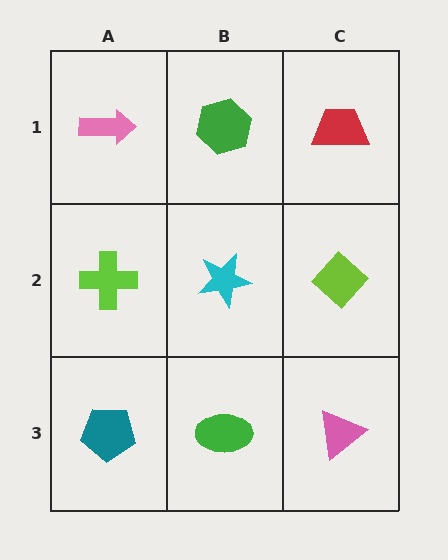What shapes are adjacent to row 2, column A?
A pink arrow (row 1, column A), a teal pentagon (row 3, column A), a cyan star (row 2, column B).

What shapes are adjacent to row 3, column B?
A cyan star (row 2, column B), a teal pentagon (row 3, column A), a pink triangle (row 3, column C).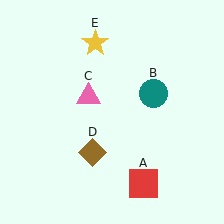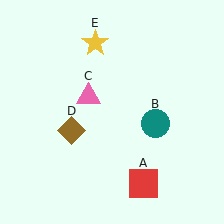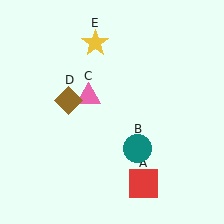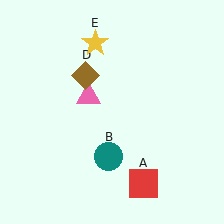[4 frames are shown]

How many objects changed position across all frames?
2 objects changed position: teal circle (object B), brown diamond (object D).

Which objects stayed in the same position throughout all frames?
Red square (object A) and pink triangle (object C) and yellow star (object E) remained stationary.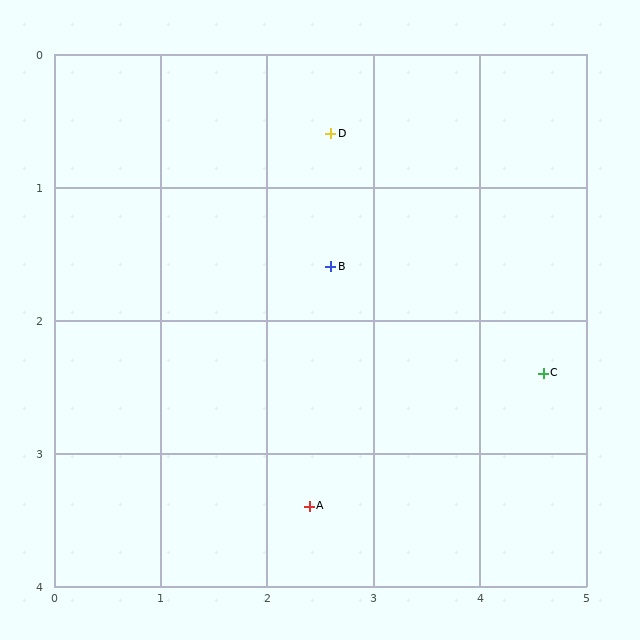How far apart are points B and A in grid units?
Points B and A are about 1.8 grid units apart.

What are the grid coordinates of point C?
Point C is at approximately (4.6, 2.4).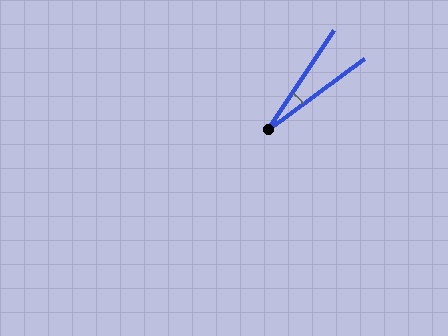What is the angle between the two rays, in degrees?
Approximately 20 degrees.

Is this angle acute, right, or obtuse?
It is acute.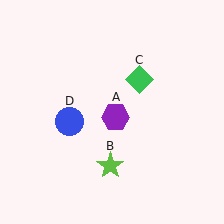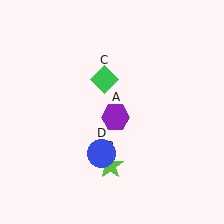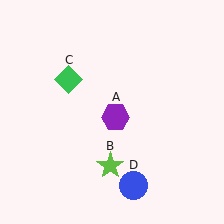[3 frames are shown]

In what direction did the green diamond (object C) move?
The green diamond (object C) moved left.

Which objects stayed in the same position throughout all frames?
Purple hexagon (object A) and lime star (object B) remained stationary.